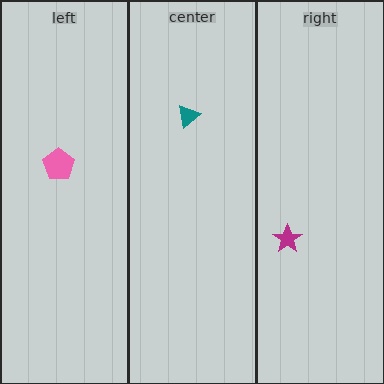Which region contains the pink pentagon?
The left region.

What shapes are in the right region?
The magenta star.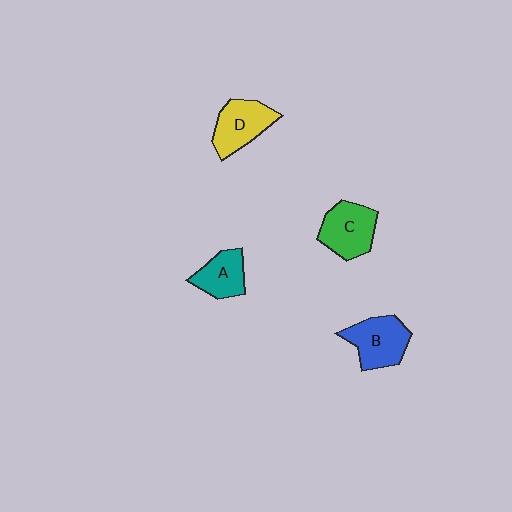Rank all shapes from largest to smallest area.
From largest to smallest: B (blue), C (green), D (yellow), A (teal).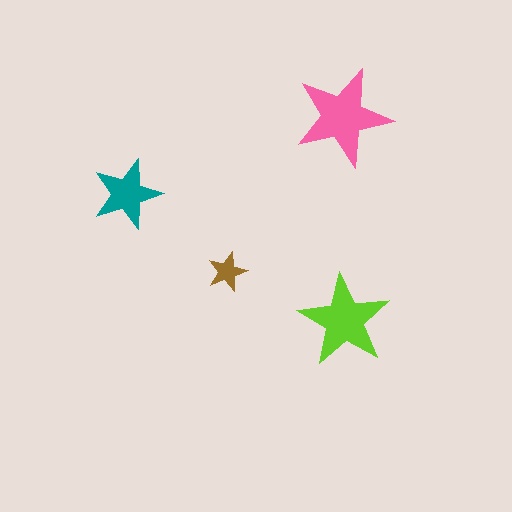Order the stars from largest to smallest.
the pink one, the lime one, the teal one, the brown one.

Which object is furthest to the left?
The teal star is leftmost.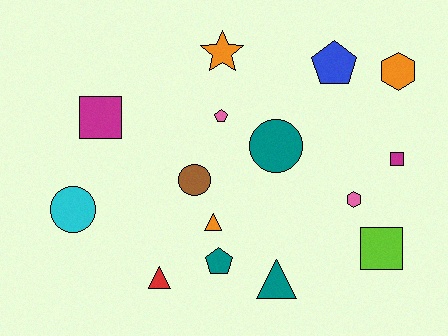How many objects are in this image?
There are 15 objects.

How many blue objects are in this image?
There is 1 blue object.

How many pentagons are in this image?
There are 3 pentagons.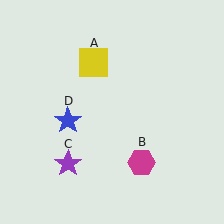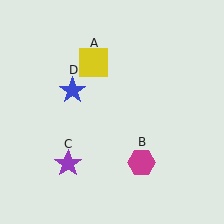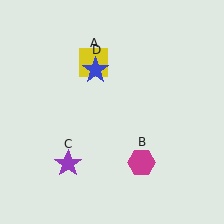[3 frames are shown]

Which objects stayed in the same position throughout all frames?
Yellow square (object A) and magenta hexagon (object B) and purple star (object C) remained stationary.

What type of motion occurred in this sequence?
The blue star (object D) rotated clockwise around the center of the scene.